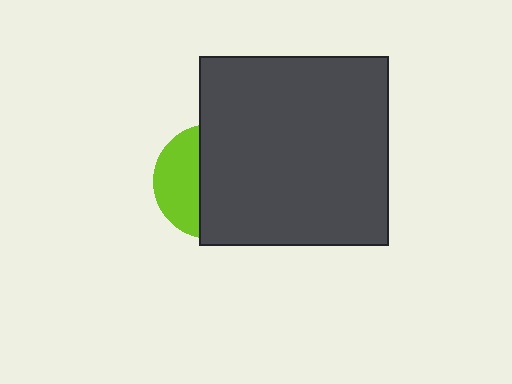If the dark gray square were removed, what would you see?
You would see the complete lime circle.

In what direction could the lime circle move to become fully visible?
The lime circle could move left. That would shift it out from behind the dark gray square entirely.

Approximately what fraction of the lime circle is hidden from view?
Roughly 63% of the lime circle is hidden behind the dark gray square.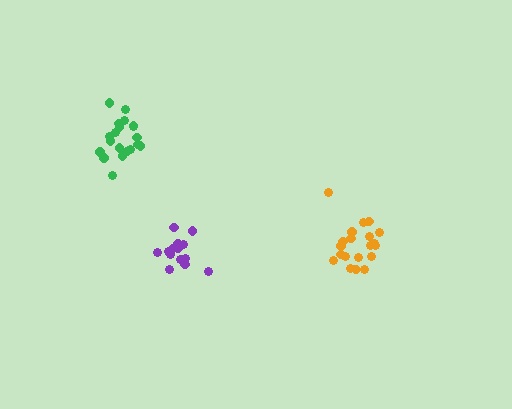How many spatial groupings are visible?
There are 3 spatial groupings.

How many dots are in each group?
Group 1: 20 dots, Group 2: 15 dots, Group 3: 20 dots (55 total).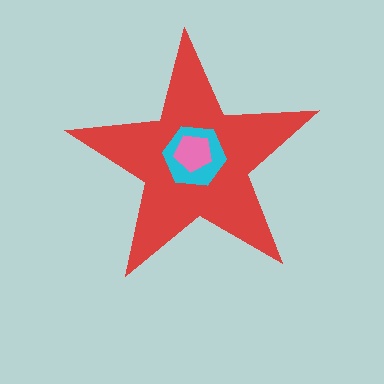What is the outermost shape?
The red star.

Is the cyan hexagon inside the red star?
Yes.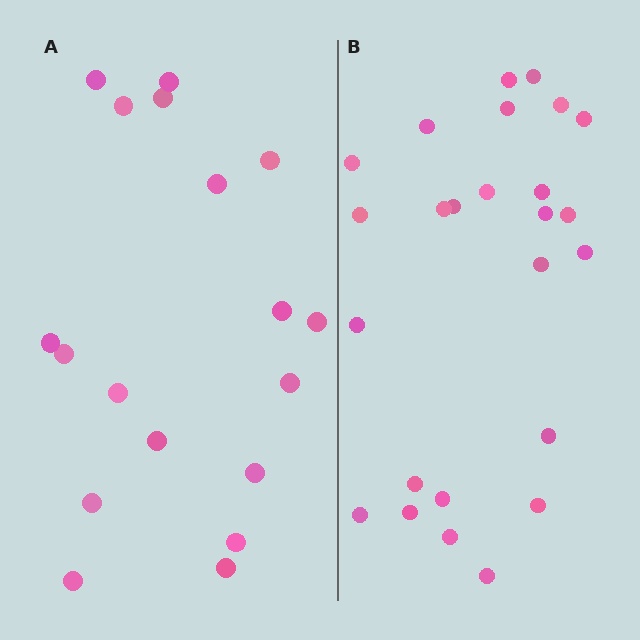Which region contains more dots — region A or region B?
Region B (the right region) has more dots.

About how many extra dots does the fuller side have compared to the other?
Region B has roughly 8 or so more dots than region A.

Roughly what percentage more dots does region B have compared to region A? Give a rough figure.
About 40% more.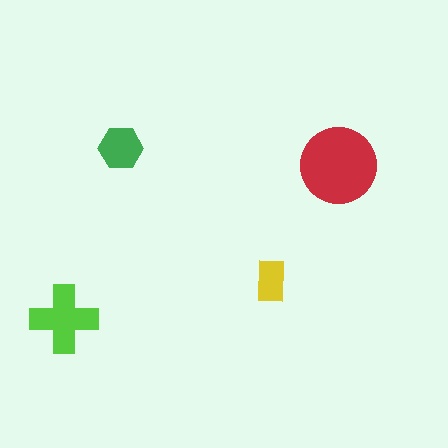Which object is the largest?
The red circle.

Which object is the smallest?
The yellow rectangle.